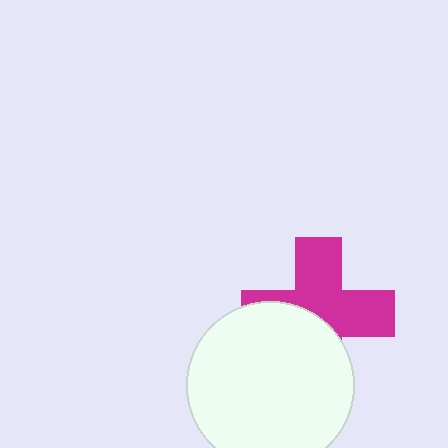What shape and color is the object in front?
The object in front is a white circle.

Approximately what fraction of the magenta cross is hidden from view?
Roughly 43% of the magenta cross is hidden behind the white circle.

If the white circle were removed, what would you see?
You would see the complete magenta cross.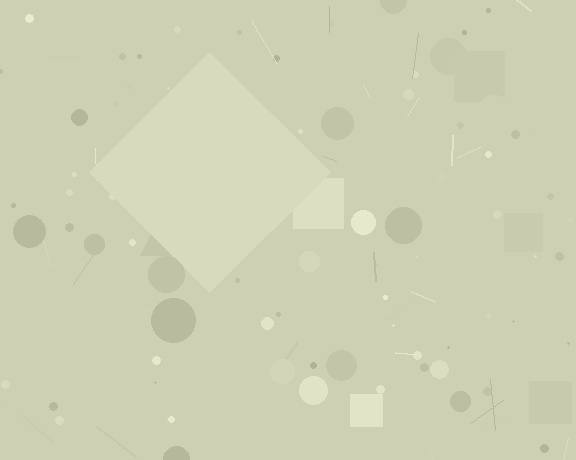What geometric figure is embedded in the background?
A diamond is embedded in the background.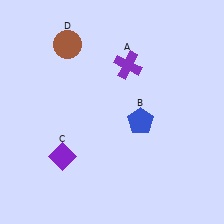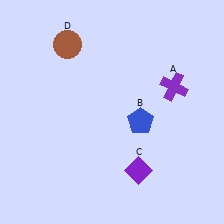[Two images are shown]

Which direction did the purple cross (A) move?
The purple cross (A) moved right.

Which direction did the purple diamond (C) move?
The purple diamond (C) moved right.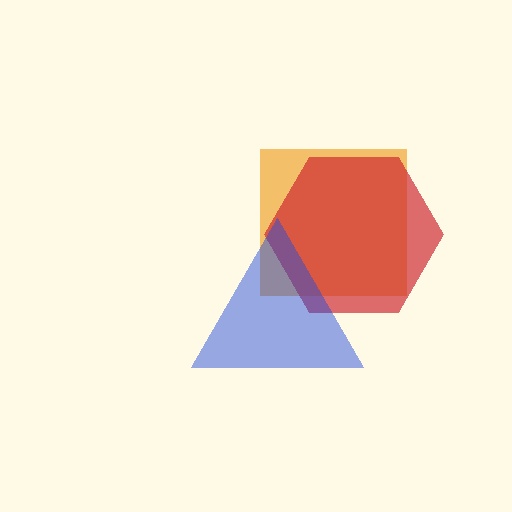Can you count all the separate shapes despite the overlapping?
Yes, there are 3 separate shapes.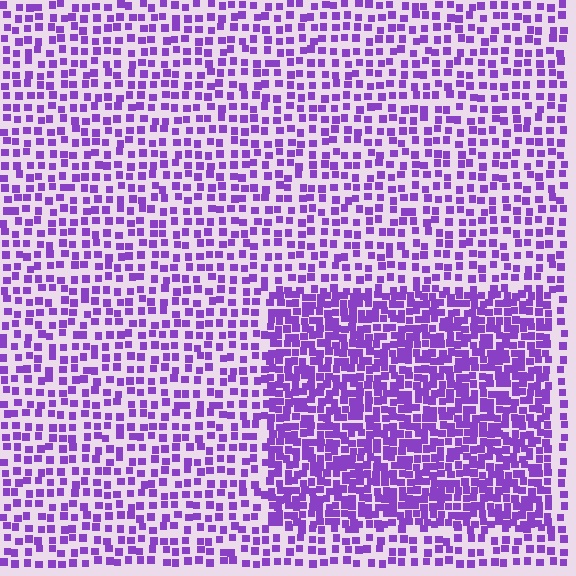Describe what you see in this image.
The image contains small purple elements arranged at two different densities. A rectangle-shaped region is visible where the elements are more densely packed than the surrounding area.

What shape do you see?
I see a rectangle.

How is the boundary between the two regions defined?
The boundary is defined by a change in element density (approximately 2.0x ratio). All elements are the same color, size, and shape.